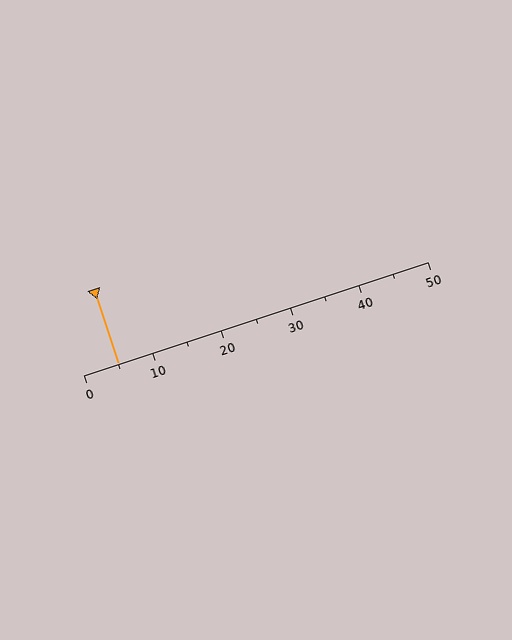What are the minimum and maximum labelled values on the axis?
The axis runs from 0 to 50.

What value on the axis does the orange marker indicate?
The marker indicates approximately 5.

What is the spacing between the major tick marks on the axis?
The major ticks are spaced 10 apart.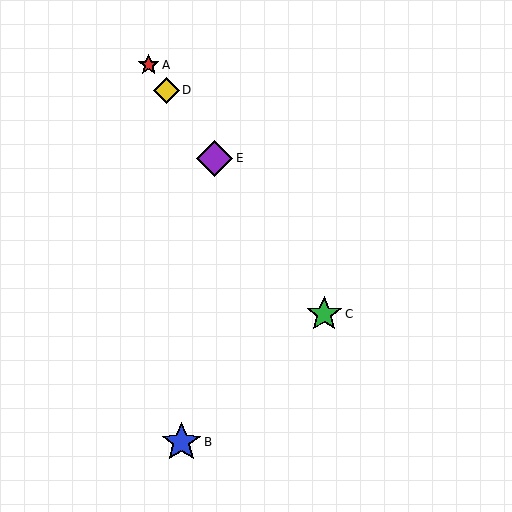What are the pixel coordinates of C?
Object C is at (324, 314).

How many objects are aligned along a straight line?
4 objects (A, C, D, E) are aligned along a straight line.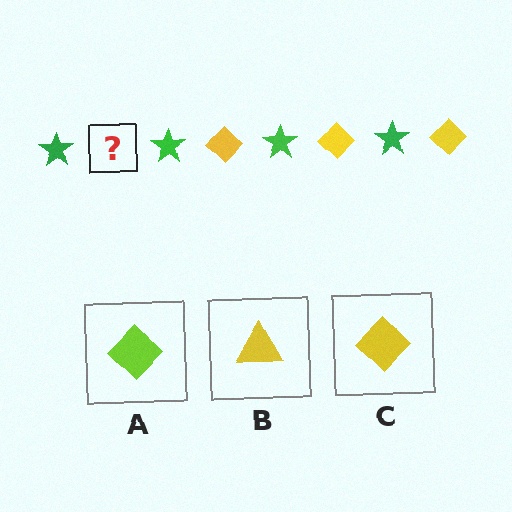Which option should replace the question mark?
Option C.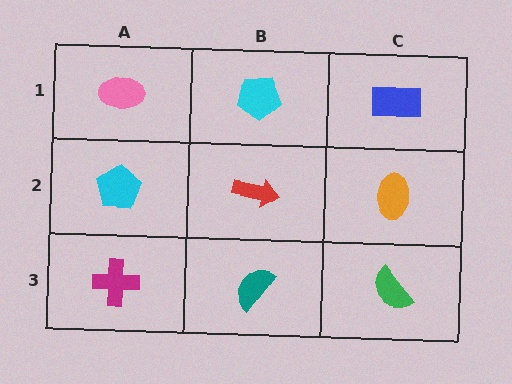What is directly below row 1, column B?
A red arrow.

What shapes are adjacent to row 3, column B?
A red arrow (row 2, column B), a magenta cross (row 3, column A), a green semicircle (row 3, column C).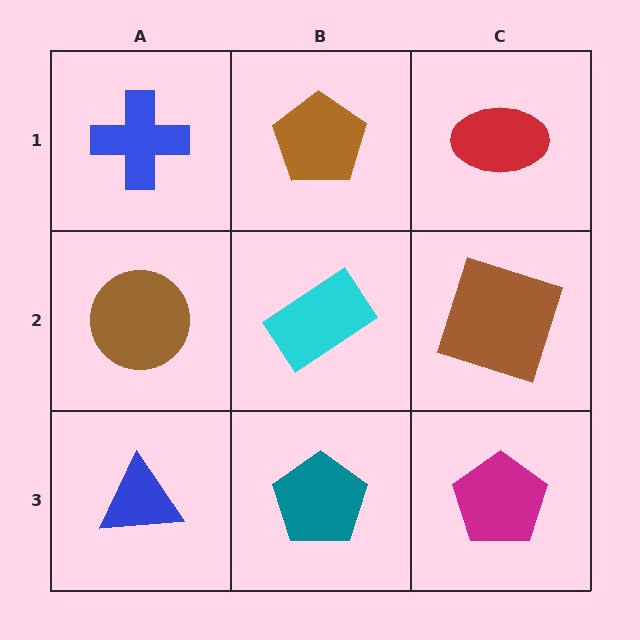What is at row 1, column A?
A blue cross.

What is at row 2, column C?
A brown square.